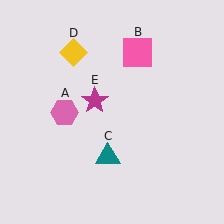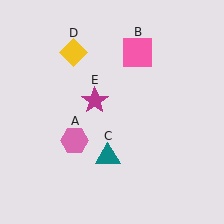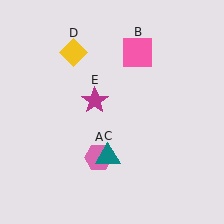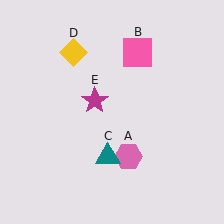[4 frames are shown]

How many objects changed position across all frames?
1 object changed position: pink hexagon (object A).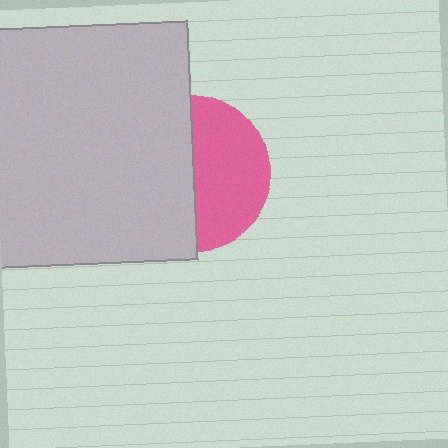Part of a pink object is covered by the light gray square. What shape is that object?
It is a circle.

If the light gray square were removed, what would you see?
You would see the complete pink circle.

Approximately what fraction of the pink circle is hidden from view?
Roughly 52% of the pink circle is hidden behind the light gray square.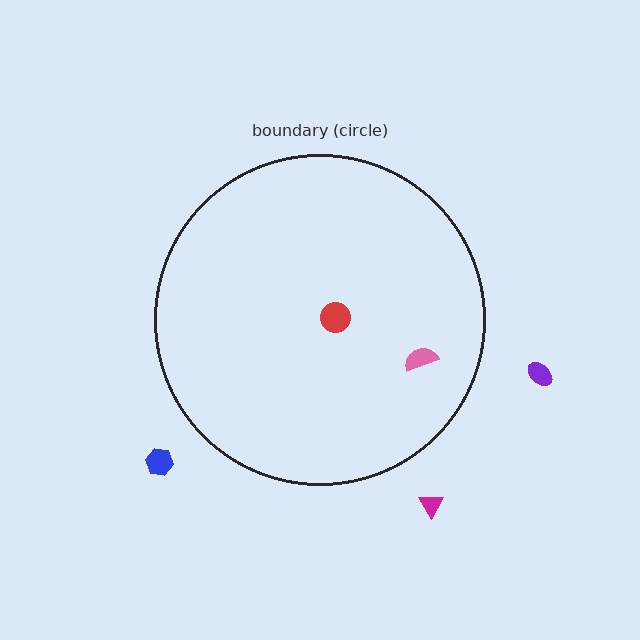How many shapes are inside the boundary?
2 inside, 3 outside.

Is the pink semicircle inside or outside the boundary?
Inside.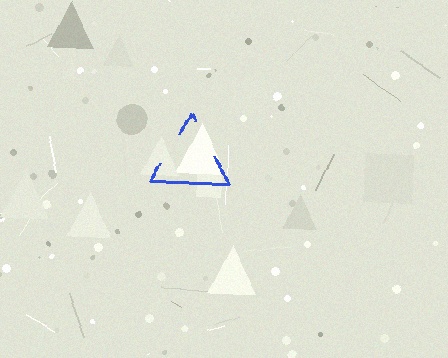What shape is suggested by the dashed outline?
The dashed outline suggests a triangle.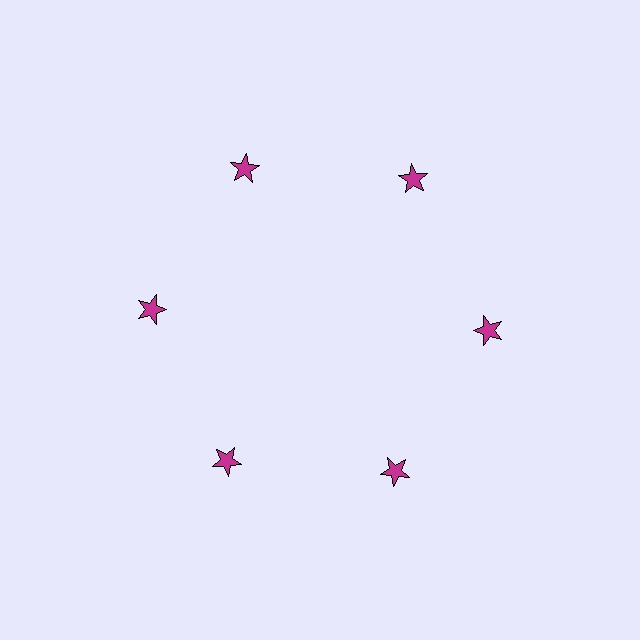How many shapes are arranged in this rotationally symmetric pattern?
There are 6 shapes, arranged in 6 groups of 1.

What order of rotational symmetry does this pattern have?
This pattern has 6-fold rotational symmetry.